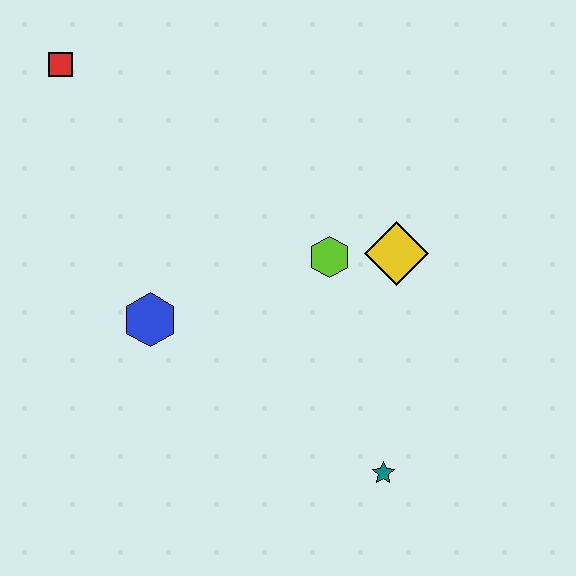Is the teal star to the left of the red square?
No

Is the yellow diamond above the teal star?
Yes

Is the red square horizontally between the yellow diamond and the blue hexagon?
No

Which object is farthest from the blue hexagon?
The teal star is farthest from the blue hexagon.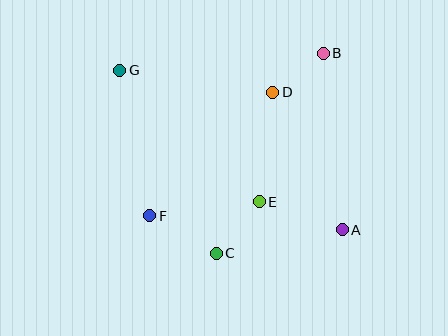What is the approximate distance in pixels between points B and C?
The distance between B and C is approximately 227 pixels.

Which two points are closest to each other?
Points B and D are closest to each other.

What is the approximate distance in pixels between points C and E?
The distance between C and E is approximately 67 pixels.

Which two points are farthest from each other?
Points A and G are farthest from each other.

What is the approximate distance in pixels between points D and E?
The distance between D and E is approximately 110 pixels.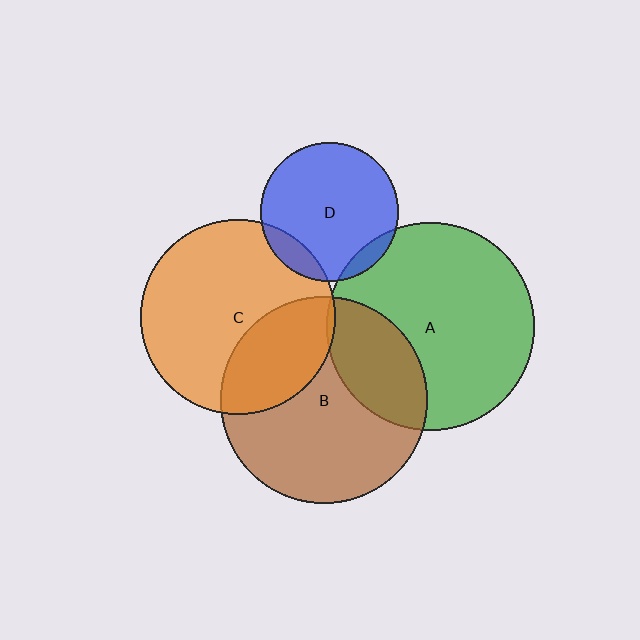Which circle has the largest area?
Circle A (green).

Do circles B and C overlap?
Yes.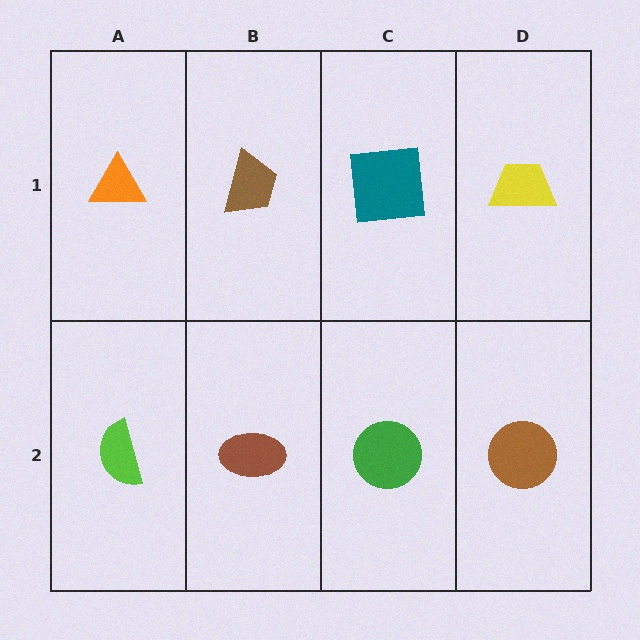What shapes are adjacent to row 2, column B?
A brown trapezoid (row 1, column B), a lime semicircle (row 2, column A), a green circle (row 2, column C).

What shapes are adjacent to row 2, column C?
A teal square (row 1, column C), a brown ellipse (row 2, column B), a brown circle (row 2, column D).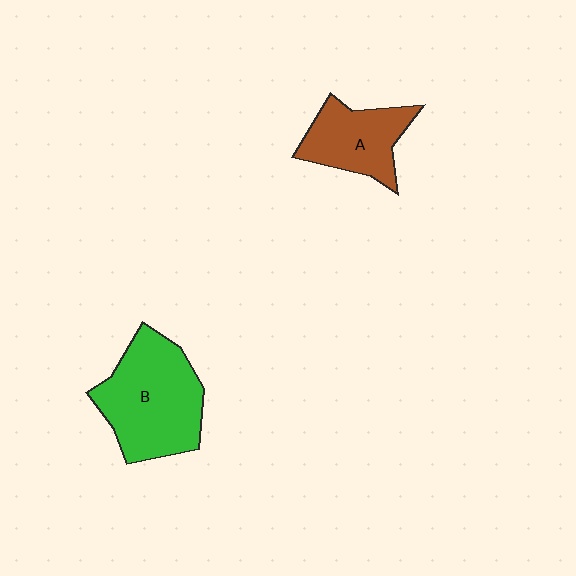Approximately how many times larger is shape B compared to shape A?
Approximately 1.6 times.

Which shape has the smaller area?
Shape A (brown).